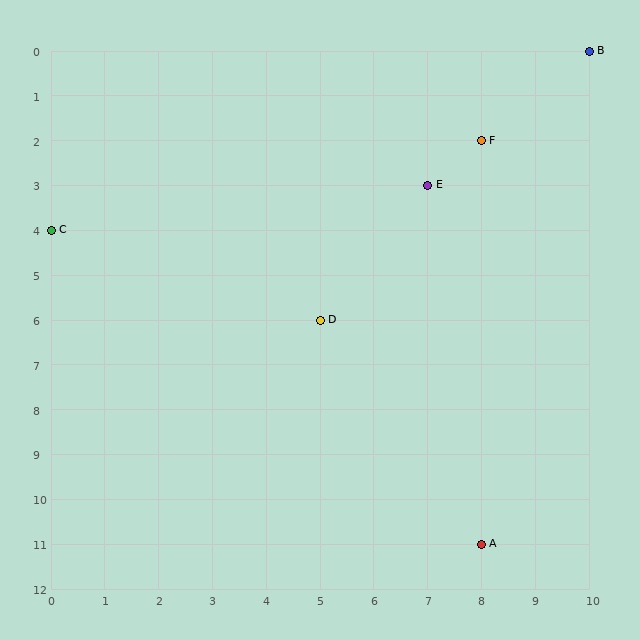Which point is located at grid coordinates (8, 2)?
Point F is at (8, 2).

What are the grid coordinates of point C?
Point C is at grid coordinates (0, 4).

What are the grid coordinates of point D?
Point D is at grid coordinates (5, 6).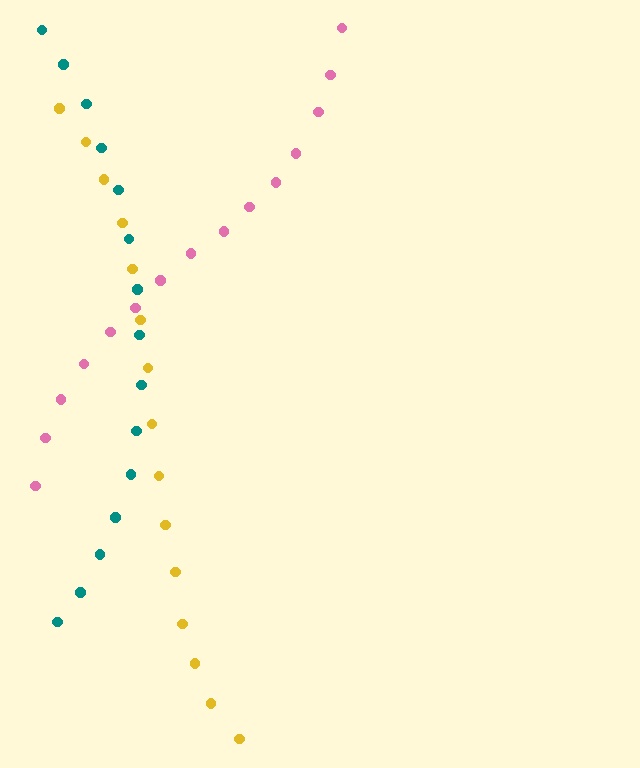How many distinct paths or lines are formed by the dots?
There are 3 distinct paths.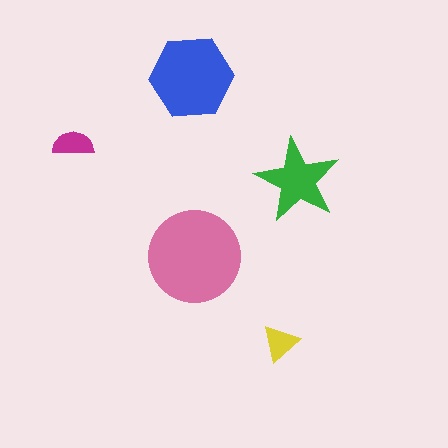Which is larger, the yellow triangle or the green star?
The green star.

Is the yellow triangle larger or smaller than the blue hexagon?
Smaller.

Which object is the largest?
The pink circle.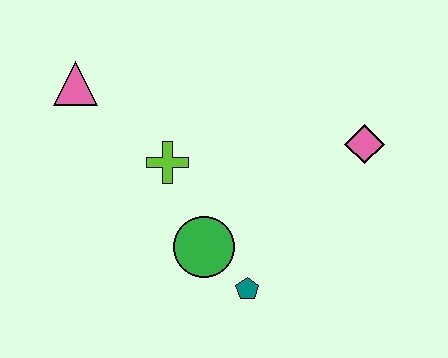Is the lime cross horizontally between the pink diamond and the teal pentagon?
No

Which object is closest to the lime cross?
The green circle is closest to the lime cross.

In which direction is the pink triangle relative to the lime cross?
The pink triangle is to the left of the lime cross.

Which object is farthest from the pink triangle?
The pink diamond is farthest from the pink triangle.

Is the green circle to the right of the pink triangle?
Yes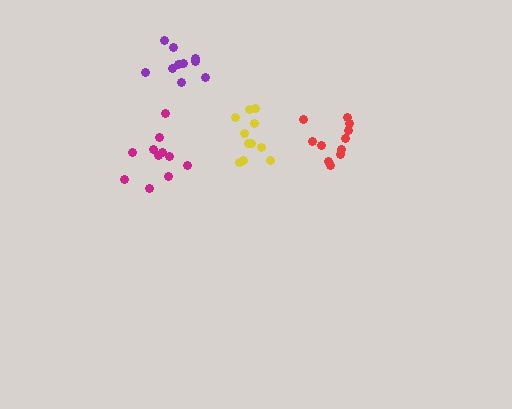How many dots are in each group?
Group 1: 11 dots, Group 2: 11 dots, Group 3: 10 dots, Group 4: 11 dots (43 total).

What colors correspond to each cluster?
The clusters are colored: red, yellow, purple, magenta.